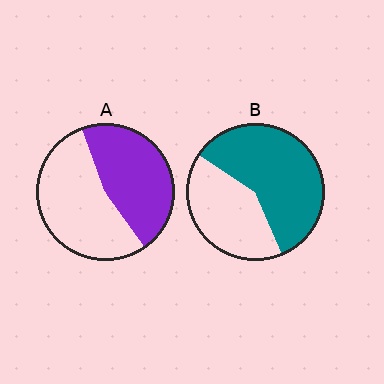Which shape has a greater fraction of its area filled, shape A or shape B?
Shape B.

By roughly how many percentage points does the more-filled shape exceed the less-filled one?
By roughly 15 percentage points (B over A).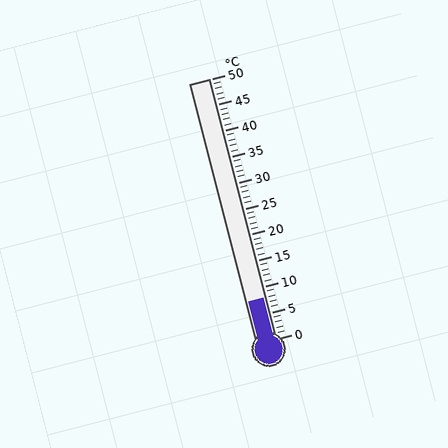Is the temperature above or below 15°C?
The temperature is below 15°C.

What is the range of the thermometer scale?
The thermometer scale ranges from 0°C to 50°C.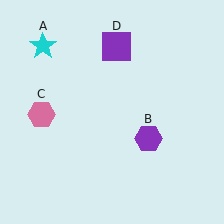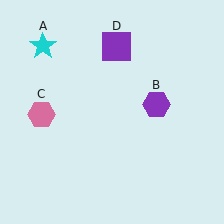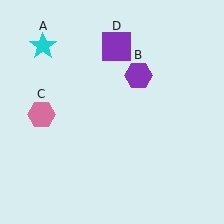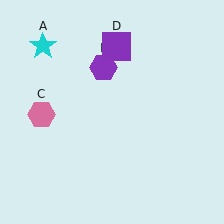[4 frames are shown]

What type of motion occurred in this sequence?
The purple hexagon (object B) rotated counterclockwise around the center of the scene.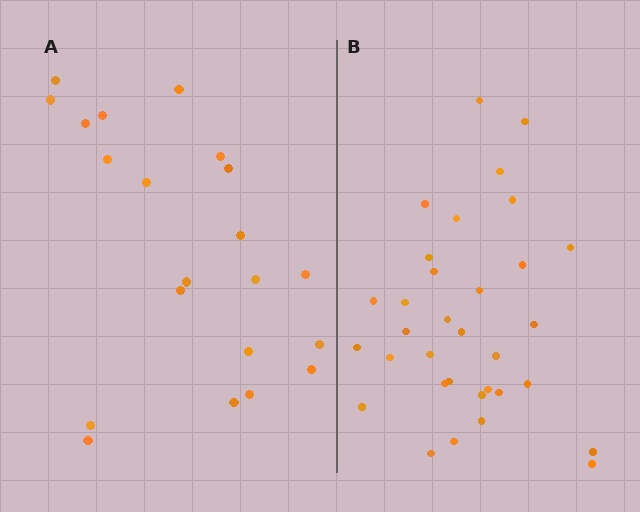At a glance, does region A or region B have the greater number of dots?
Region B (the right region) has more dots.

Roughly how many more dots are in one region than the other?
Region B has roughly 12 or so more dots than region A.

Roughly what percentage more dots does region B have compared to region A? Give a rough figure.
About 55% more.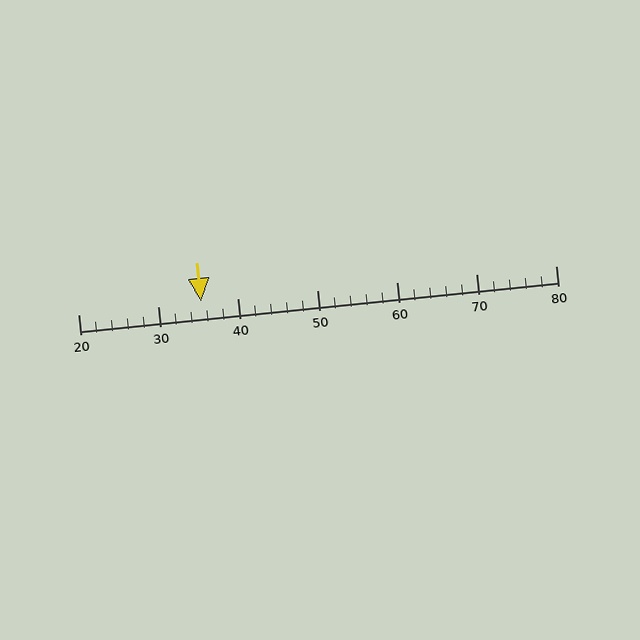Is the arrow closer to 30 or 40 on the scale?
The arrow is closer to 40.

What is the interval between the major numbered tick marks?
The major tick marks are spaced 10 units apart.